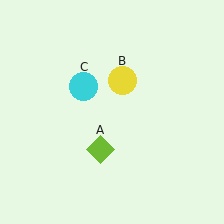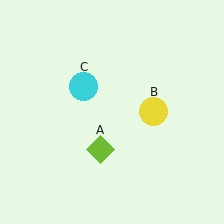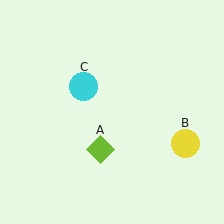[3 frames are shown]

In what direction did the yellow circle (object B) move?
The yellow circle (object B) moved down and to the right.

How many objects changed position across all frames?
1 object changed position: yellow circle (object B).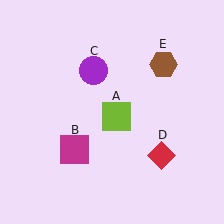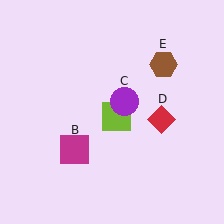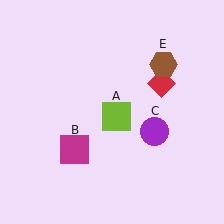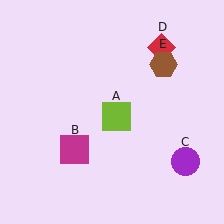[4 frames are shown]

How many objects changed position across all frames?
2 objects changed position: purple circle (object C), red diamond (object D).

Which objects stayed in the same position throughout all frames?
Lime square (object A) and magenta square (object B) and brown hexagon (object E) remained stationary.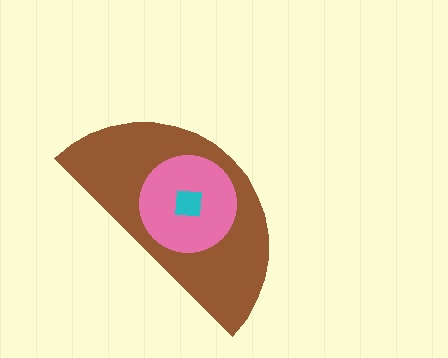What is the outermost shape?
The brown semicircle.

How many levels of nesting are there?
3.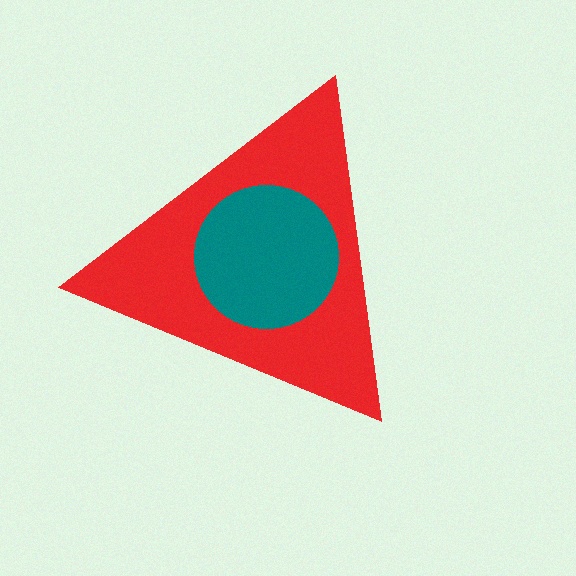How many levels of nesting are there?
2.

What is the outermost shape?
The red triangle.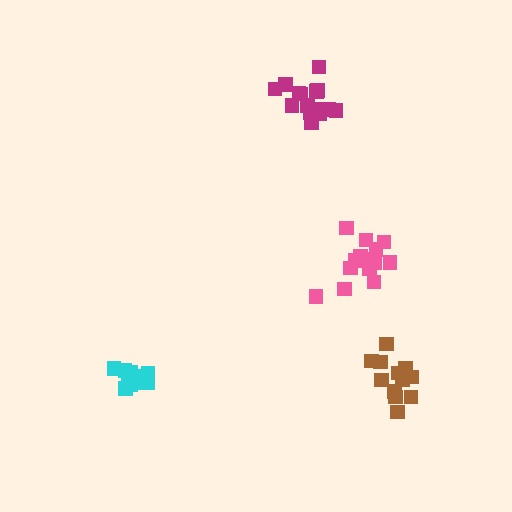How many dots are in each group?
Group 1: 11 dots, Group 2: 14 dots, Group 3: 12 dots, Group 4: 16 dots (53 total).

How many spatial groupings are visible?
There are 4 spatial groupings.